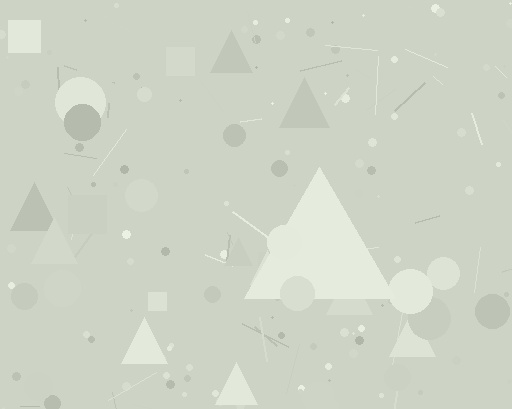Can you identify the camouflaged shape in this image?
The camouflaged shape is a triangle.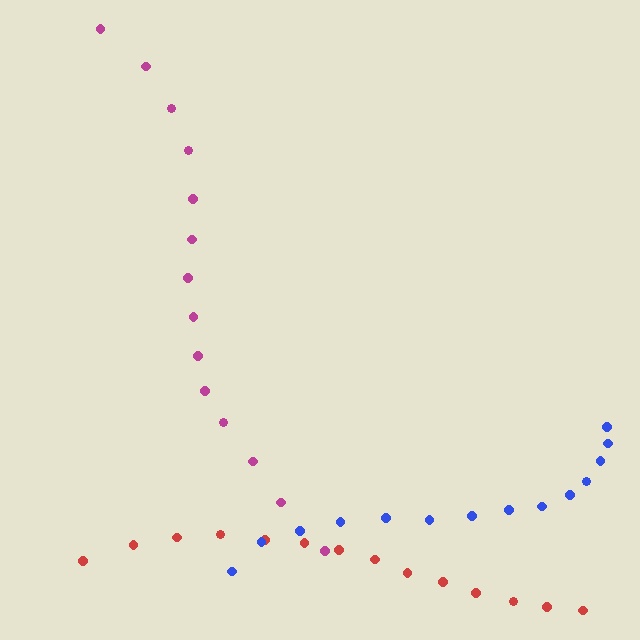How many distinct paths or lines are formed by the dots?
There are 3 distinct paths.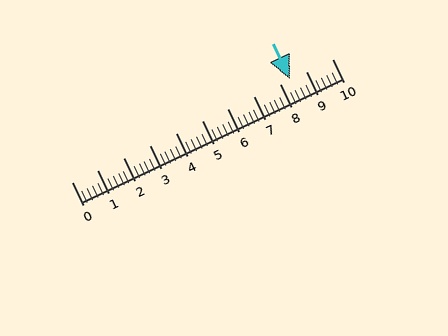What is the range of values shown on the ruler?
The ruler shows values from 0 to 10.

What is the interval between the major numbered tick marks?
The major tick marks are spaced 1 units apart.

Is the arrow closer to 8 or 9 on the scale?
The arrow is closer to 8.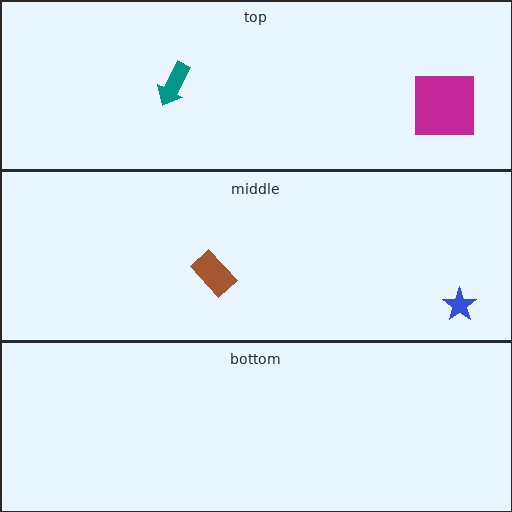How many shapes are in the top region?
2.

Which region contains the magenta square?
The top region.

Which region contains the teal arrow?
The top region.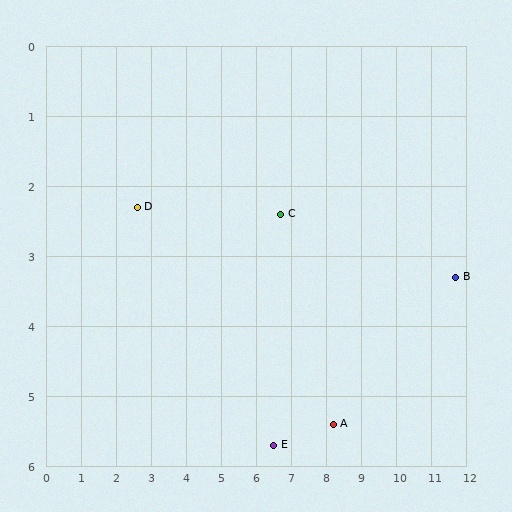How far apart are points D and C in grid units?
Points D and C are about 4.1 grid units apart.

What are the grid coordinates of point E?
Point E is at approximately (6.5, 5.7).